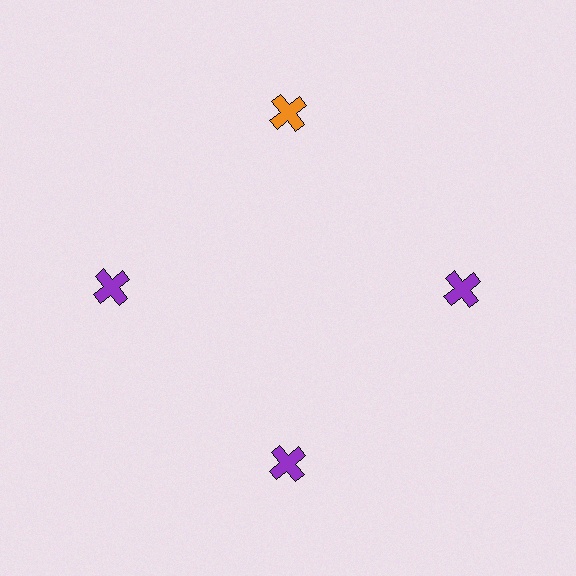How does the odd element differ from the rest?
It has a different color: orange instead of purple.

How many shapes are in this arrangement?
There are 4 shapes arranged in a ring pattern.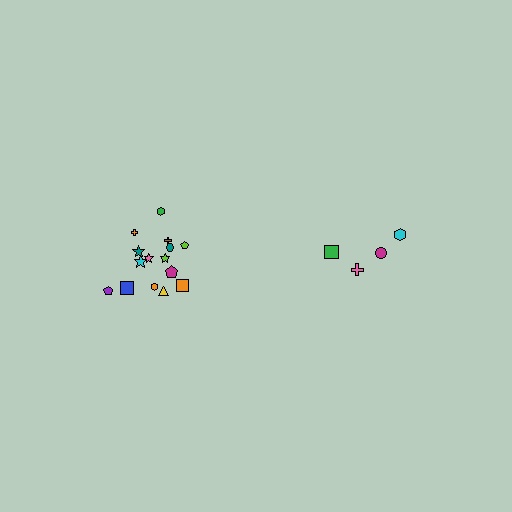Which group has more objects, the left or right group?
The left group.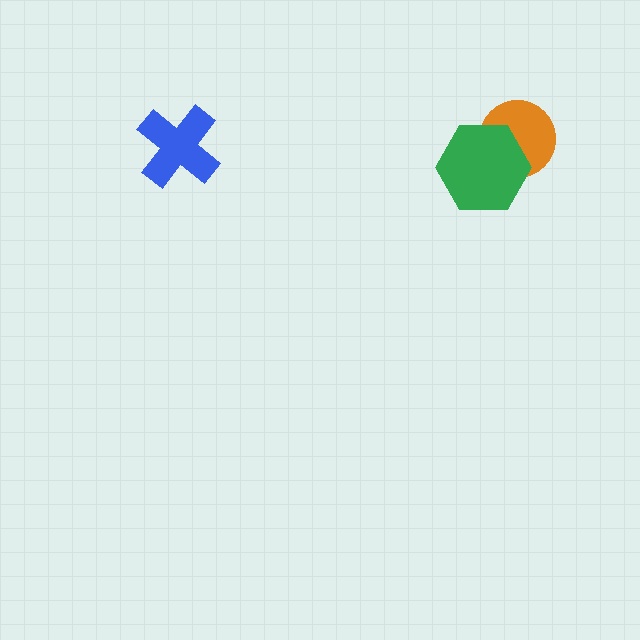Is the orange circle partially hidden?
Yes, it is partially covered by another shape.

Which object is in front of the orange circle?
The green hexagon is in front of the orange circle.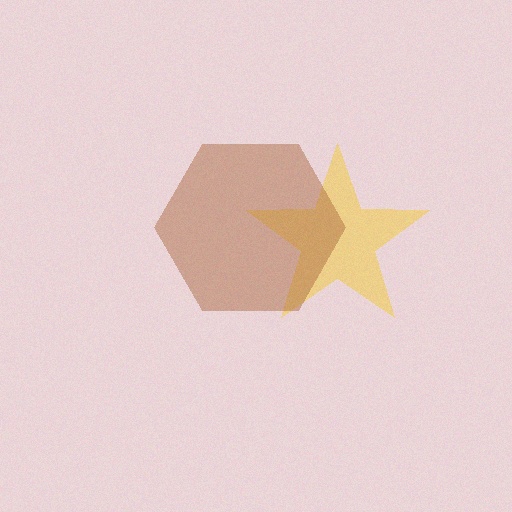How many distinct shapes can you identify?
There are 2 distinct shapes: a yellow star, a brown hexagon.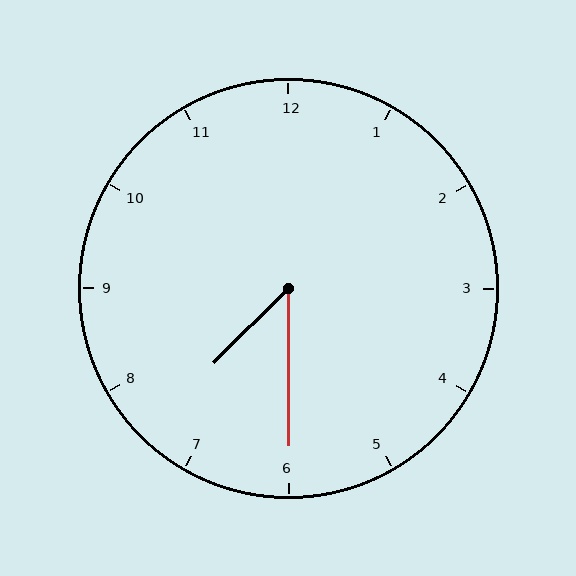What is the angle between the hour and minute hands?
Approximately 45 degrees.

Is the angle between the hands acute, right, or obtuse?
It is acute.